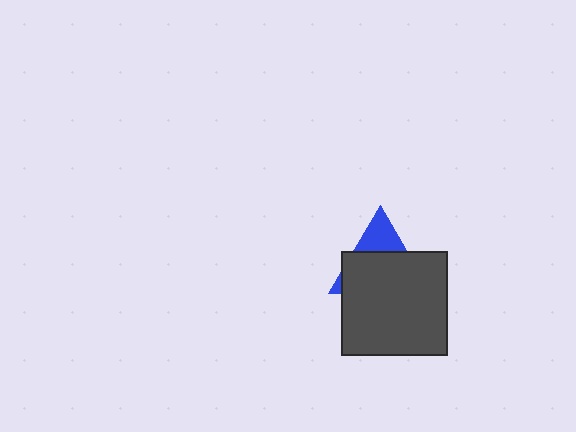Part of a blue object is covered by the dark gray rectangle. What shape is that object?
It is a triangle.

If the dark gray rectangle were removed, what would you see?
You would see the complete blue triangle.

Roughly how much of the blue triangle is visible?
A small part of it is visible (roughly 31%).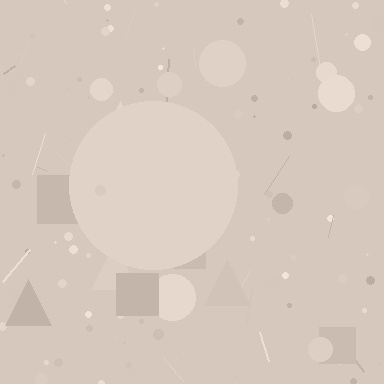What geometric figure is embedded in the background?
A circle is embedded in the background.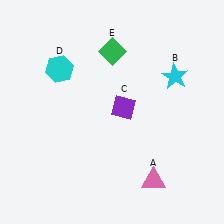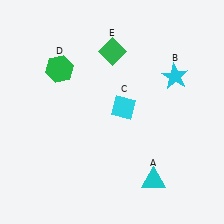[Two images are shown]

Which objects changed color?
A changed from pink to cyan. C changed from purple to cyan. D changed from cyan to green.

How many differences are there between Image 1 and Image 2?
There are 3 differences between the two images.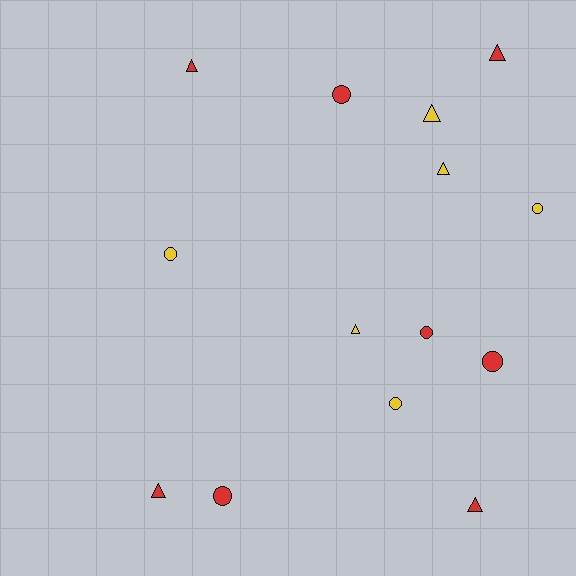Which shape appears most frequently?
Circle, with 7 objects.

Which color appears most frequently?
Red, with 8 objects.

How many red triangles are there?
There are 4 red triangles.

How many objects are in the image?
There are 14 objects.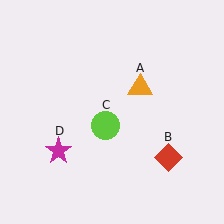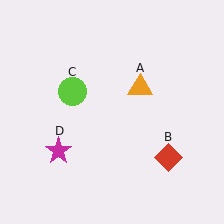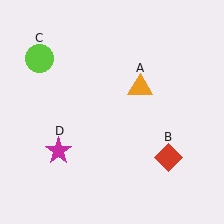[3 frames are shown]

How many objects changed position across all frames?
1 object changed position: lime circle (object C).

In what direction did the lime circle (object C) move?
The lime circle (object C) moved up and to the left.